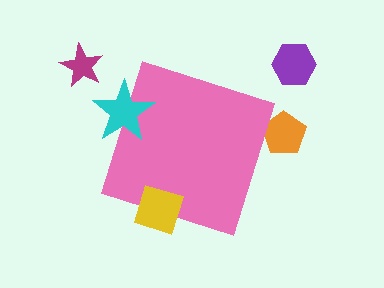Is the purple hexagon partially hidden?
No, the purple hexagon is fully visible.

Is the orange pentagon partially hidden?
Yes, the orange pentagon is partially hidden behind the pink diamond.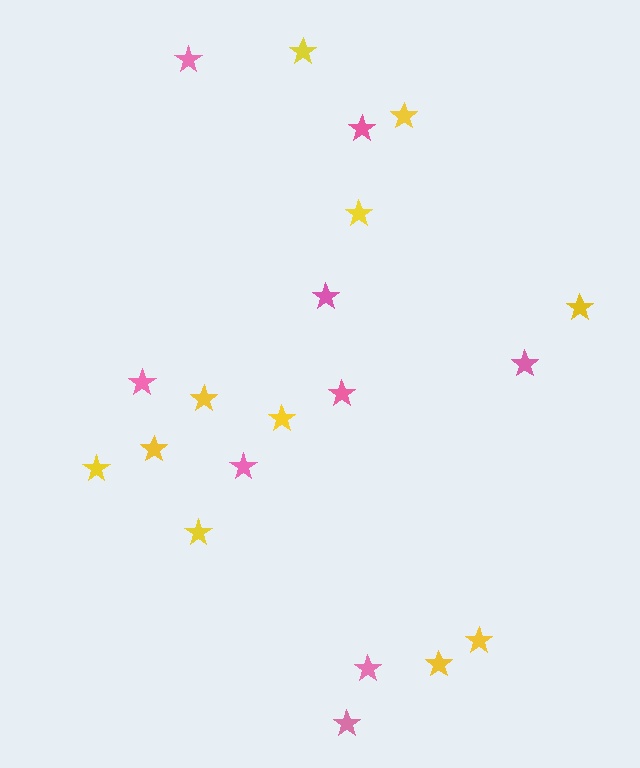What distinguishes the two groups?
There are 2 groups: one group of yellow stars (11) and one group of pink stars (9).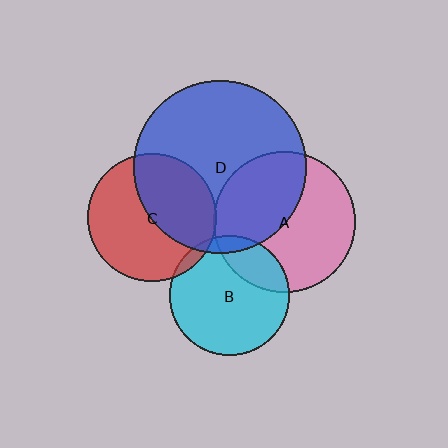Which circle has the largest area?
Circle D (blue).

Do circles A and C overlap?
Yes.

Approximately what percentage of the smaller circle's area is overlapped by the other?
Approximately 5%.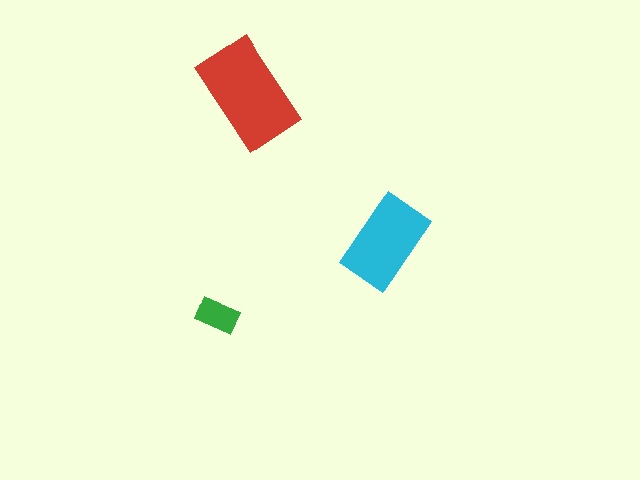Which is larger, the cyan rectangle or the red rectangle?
The red one.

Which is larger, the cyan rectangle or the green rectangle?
The cyan one.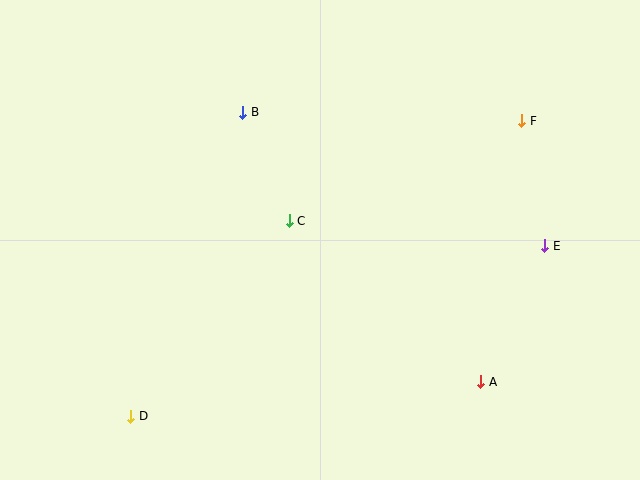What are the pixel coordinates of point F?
Point F is at (522, 121).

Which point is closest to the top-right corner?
Point F is closest to the top-right corner.